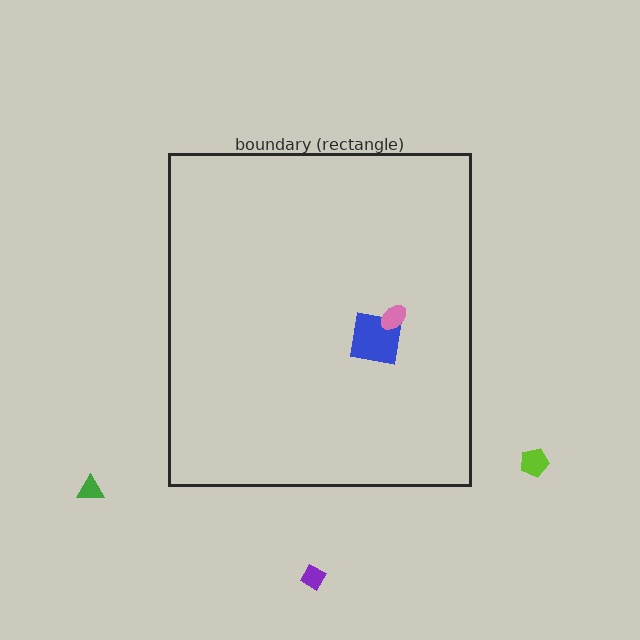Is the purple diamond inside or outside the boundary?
Outside.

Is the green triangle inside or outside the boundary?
Outside.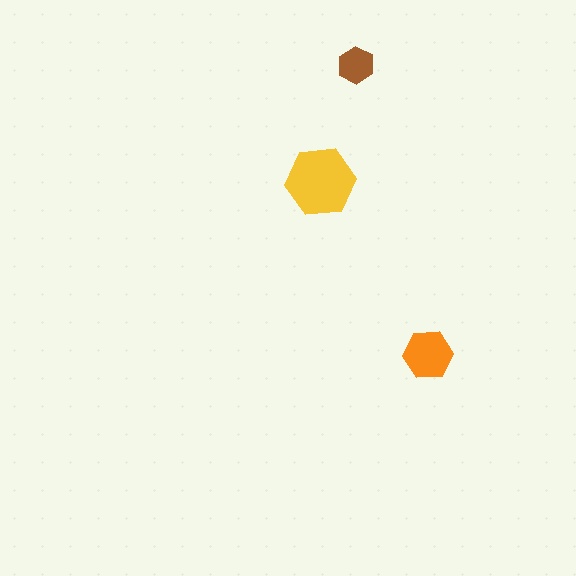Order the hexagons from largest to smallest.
the yellow one, the orange one, the brown one.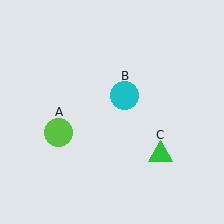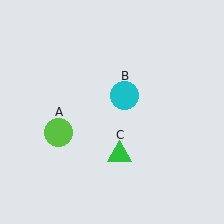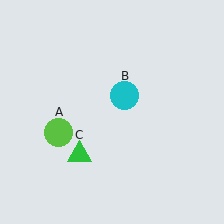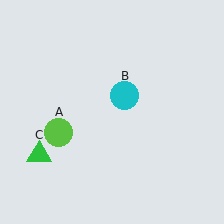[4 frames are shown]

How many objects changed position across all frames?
1 object changed position: green triangle (object C).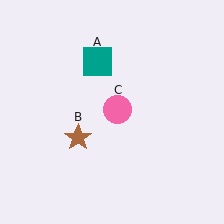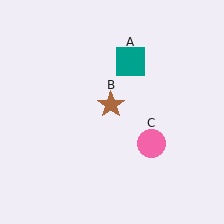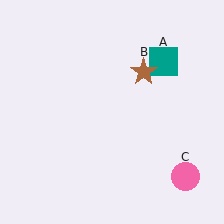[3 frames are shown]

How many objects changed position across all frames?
3 objects changed position: teal square (object A), brown star (object B), pink circle (object C).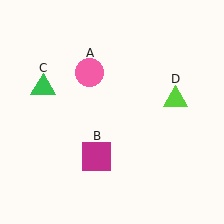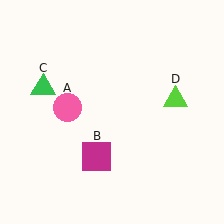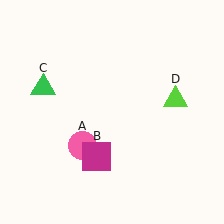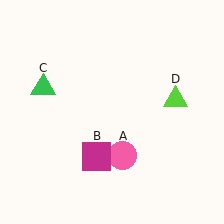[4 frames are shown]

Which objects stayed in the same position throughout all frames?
Magenta square (object B) and green triangle (object C) and lime triangle (object D) remained stationary.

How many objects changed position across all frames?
1 object changed position: pink circle (object A).